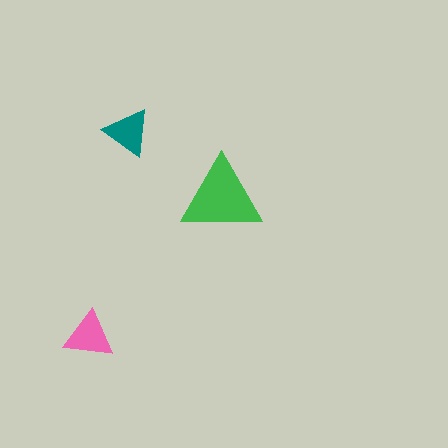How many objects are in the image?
There are 3 objects in the image.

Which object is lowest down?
The pink triangle is bottommost.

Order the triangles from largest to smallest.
the green one, the pink one, the teal one.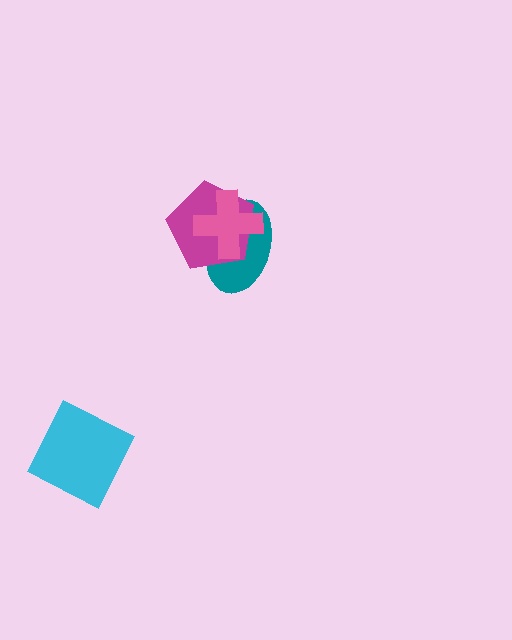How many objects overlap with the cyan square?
0 objects overlap with the cyan square.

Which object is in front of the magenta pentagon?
The pink cross is in front of the magenta pentagon.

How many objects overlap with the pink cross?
2 objects overlap with the pink cross.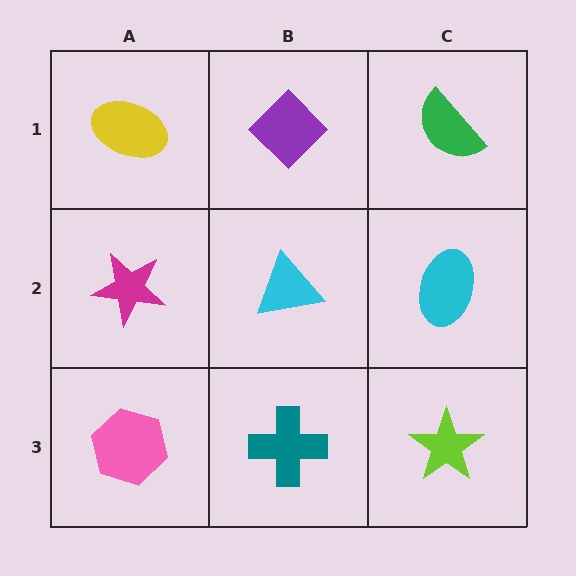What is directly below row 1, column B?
A cyan triangle.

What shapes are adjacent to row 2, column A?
A yellow ellipse (row 1, column A), a pink hexagon (row 3, column A), a cyan triangle (row 2, column B).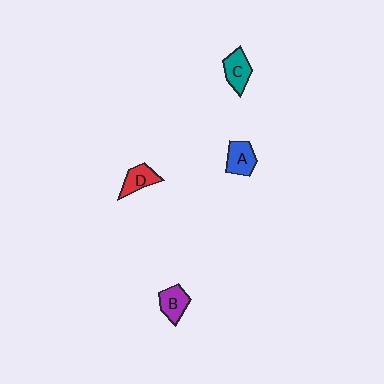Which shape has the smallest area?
Shape D (red).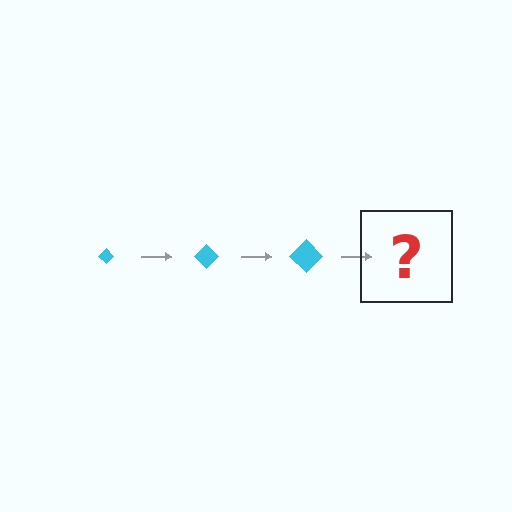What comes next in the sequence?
The next element should be a cyan diamond, larger than the previous one.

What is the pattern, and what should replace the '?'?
The pattern is that the diamond gets progressively larger each step. The '?' should be a cyan diamond, larger than the previous one.